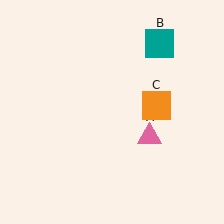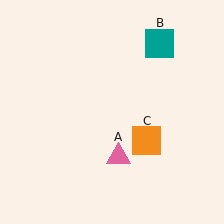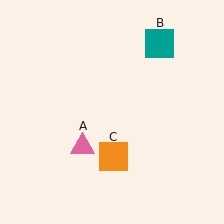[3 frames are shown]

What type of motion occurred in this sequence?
The pink triangle (object A), orange square (object C) rotated clockwise around the center of the scene.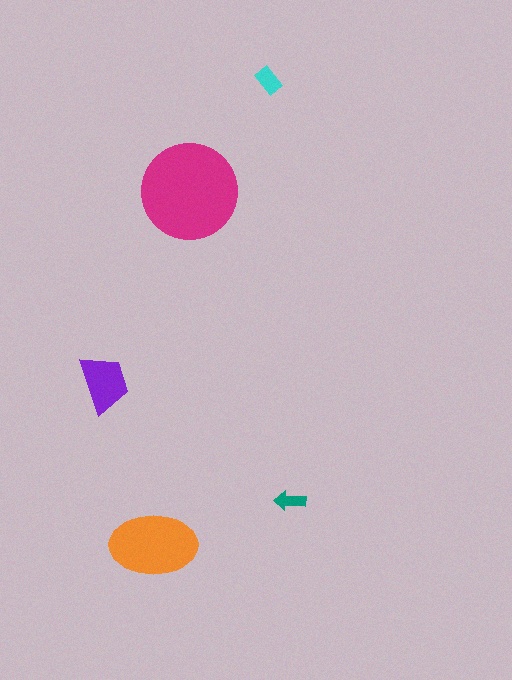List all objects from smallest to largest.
The teal arrow, the cyan rectangle, the purple trapezoid, the orange ellipse, the magenta circle.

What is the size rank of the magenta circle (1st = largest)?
1st.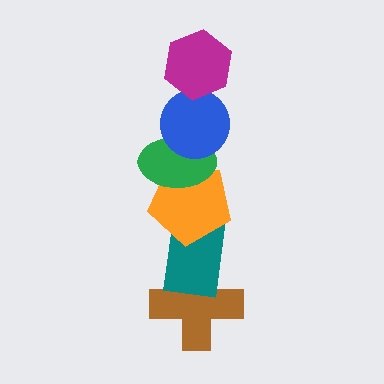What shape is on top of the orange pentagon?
The green ellipse is on top of the orange pentagon.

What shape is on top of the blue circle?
The magenta hexagon is on top of the blue circle.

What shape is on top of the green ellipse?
The blue circle is on top of the green ellipse.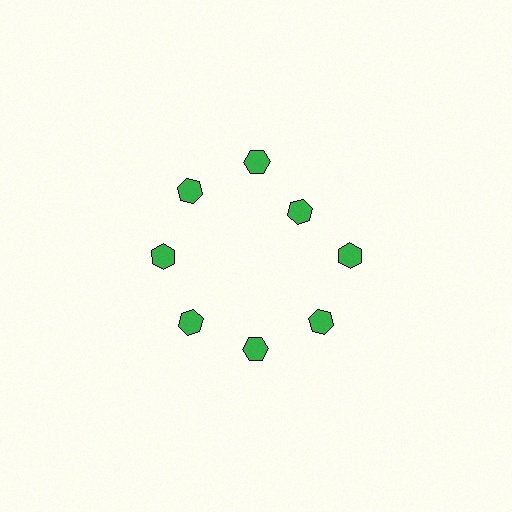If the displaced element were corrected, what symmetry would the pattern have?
It would have 8-fold rotational symmetry — the pattern would map onto itself every 45 degrees.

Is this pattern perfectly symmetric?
No. The 8 green hexagons are arranged in a ring, but one element near the 2 o'clock position is pulled inward toward the center, breaking the 8-fold rotational symmetry.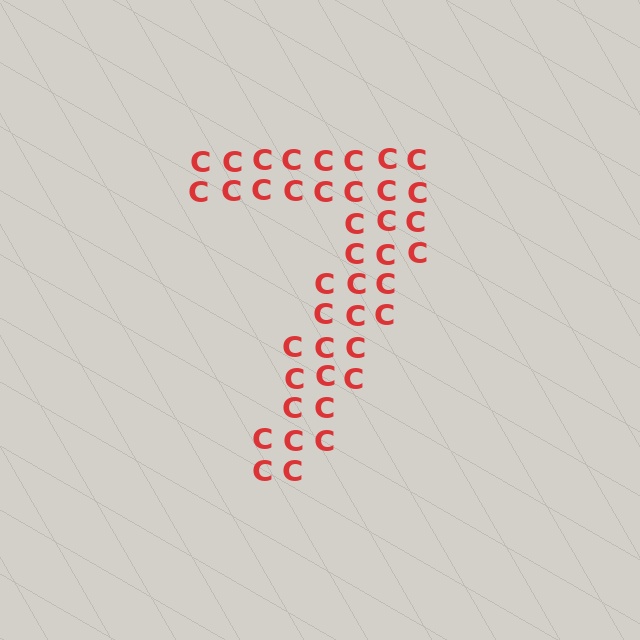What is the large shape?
The large shape is the digit 7.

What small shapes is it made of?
It is made of small letter C's.